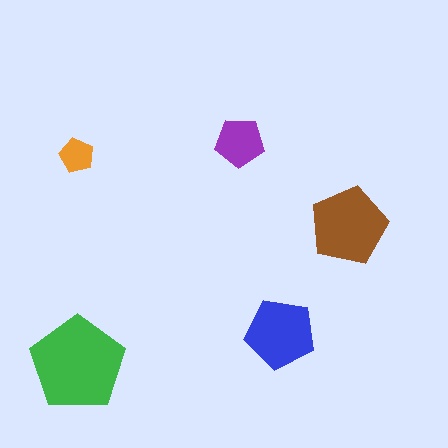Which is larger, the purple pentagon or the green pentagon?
The green one.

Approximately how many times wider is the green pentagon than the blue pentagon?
About 1.5 times wider.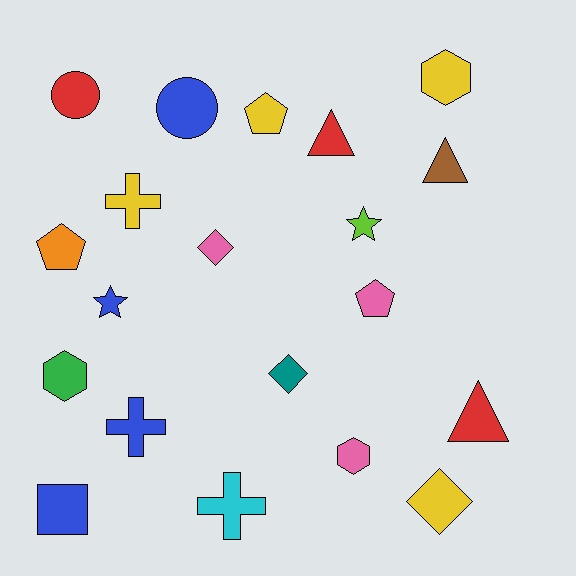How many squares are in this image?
There is 1 square.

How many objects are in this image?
There are 20 objects.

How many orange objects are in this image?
There is 1 orange object.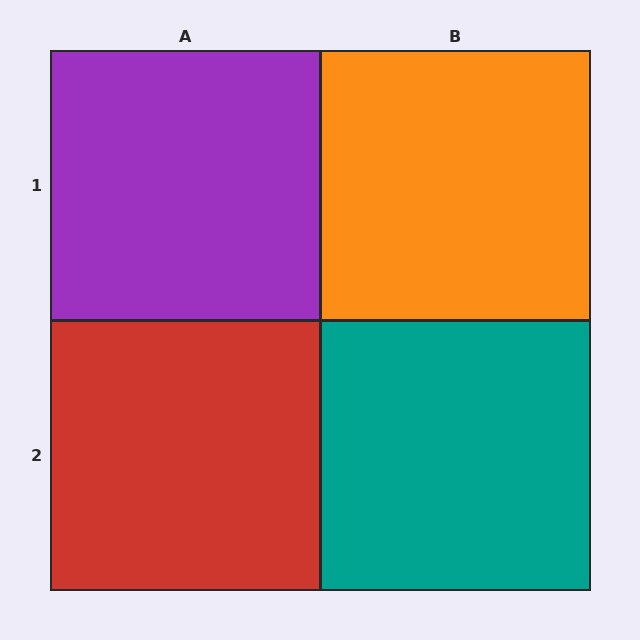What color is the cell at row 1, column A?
Purple.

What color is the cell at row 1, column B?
Orange.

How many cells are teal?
1 cell is teal.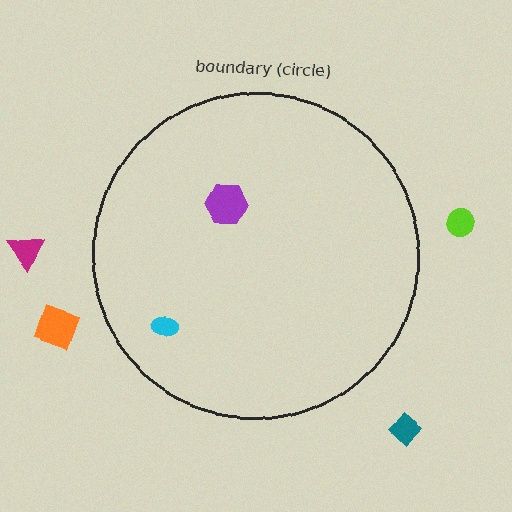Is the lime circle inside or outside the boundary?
Outside.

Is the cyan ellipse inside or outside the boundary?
Inside.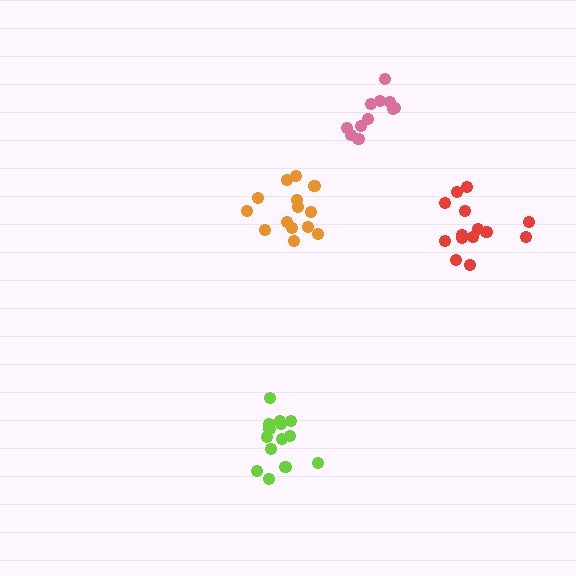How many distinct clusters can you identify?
There are 4 distinct clusters.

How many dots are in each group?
Group 1: 14 dots, Group 2: 14 dots, Group 3: 14 dots, Group 4: 11 dots (53 total).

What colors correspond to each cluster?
The clusters are colored: red, lime, orange, pink.